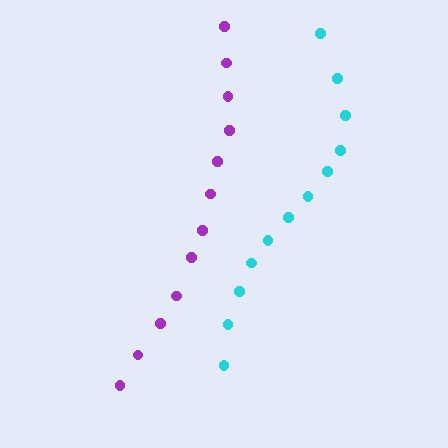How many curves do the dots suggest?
There are 2 distinct paths.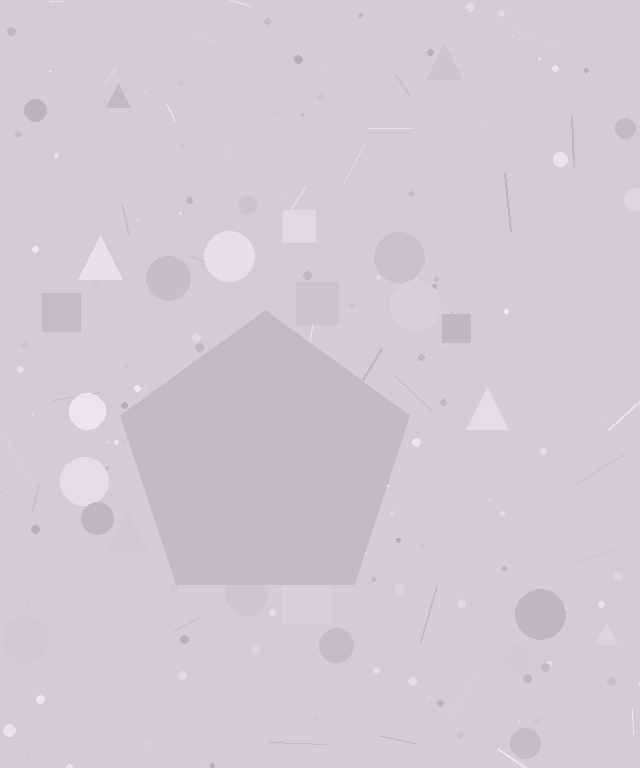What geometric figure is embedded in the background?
A pentagon is embedded in the background.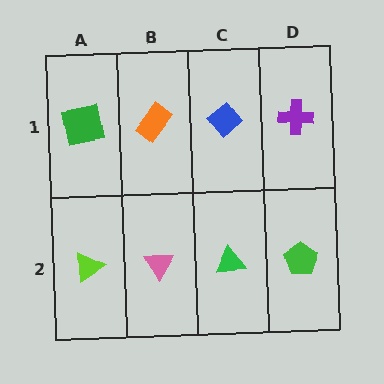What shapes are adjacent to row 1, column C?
A green triangle (row 2, column C), an orange rectangle (row 1, column B), a purple cross (row 1, column D).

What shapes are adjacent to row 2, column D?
A purple cross (row 1, column D), a green triangle (row 2, column C).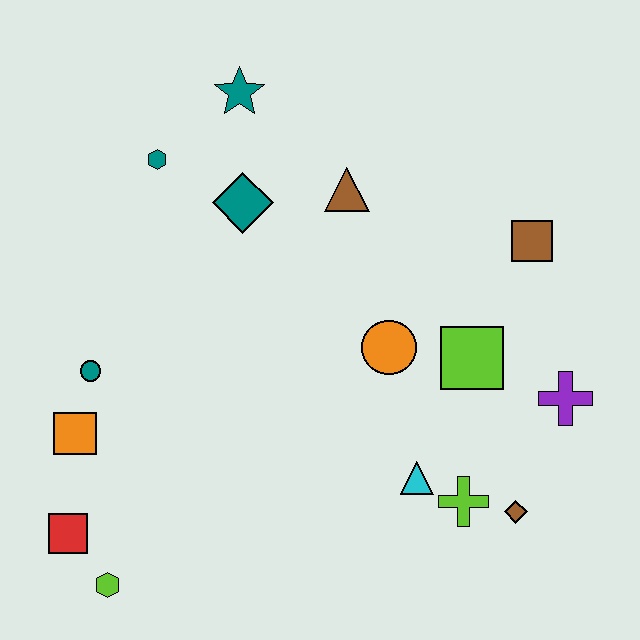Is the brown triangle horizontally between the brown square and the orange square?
Yes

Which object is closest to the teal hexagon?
The teal diamond is closest to the teal hexagon.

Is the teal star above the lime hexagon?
Yes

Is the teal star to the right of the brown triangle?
No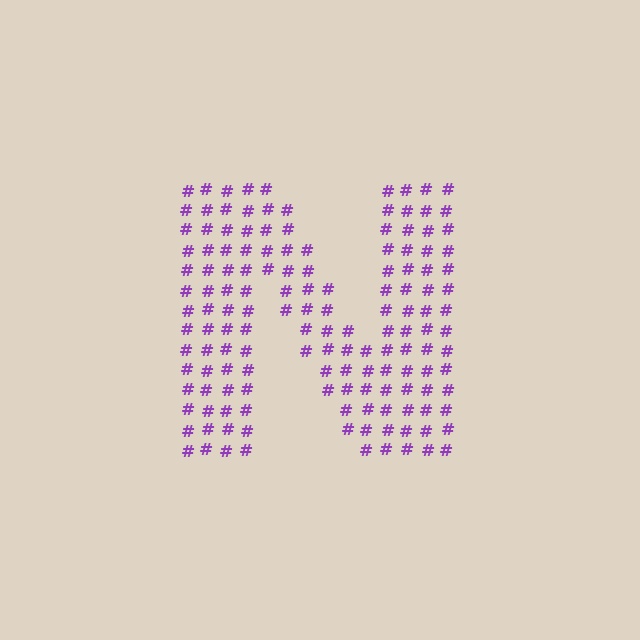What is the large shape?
The large shape is the letter N.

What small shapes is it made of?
It is made of small hash symbols.